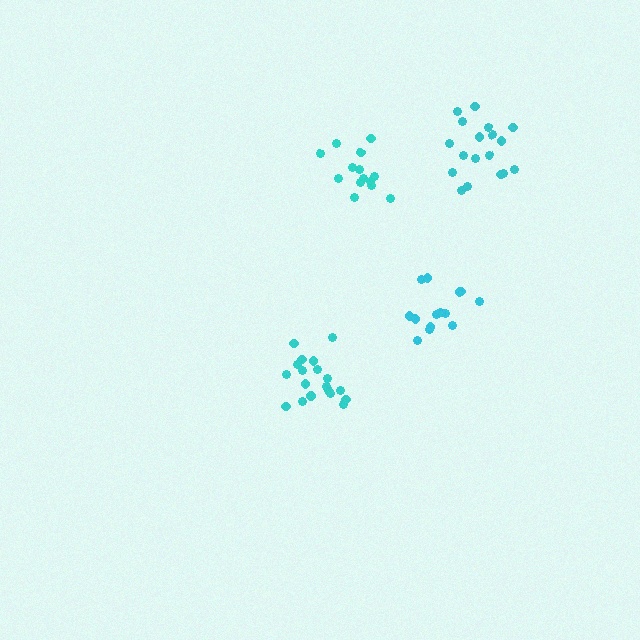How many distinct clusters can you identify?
There are 4 distinct clusters.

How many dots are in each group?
Group 1: 14 dots, Group 2: 14 dots, Group 3: 19 dots, Group 4: 18 dots (65 total).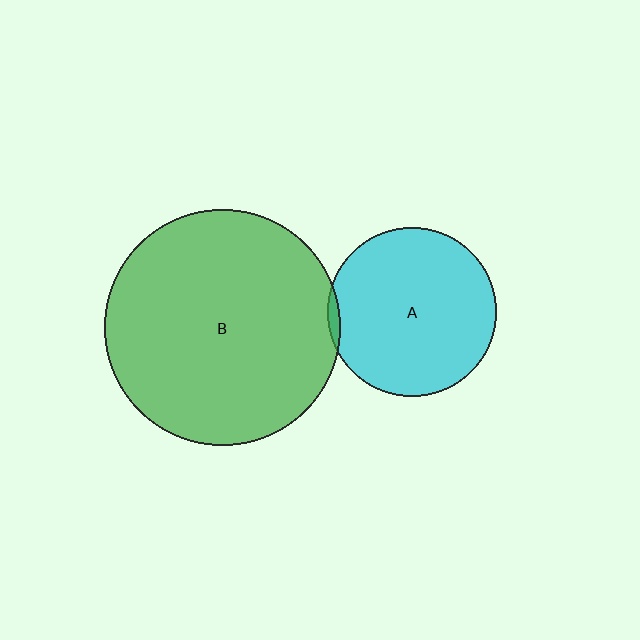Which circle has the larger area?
Circle B (green).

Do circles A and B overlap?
Yes.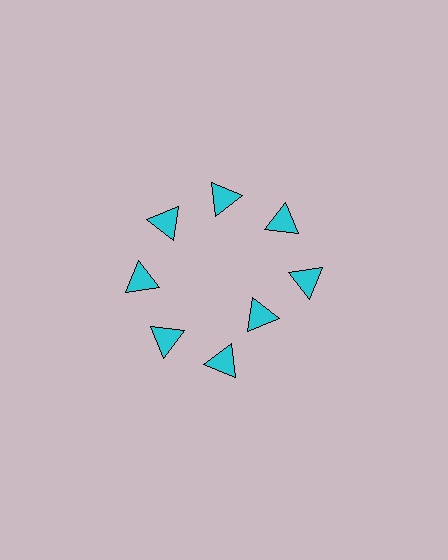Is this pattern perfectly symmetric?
No. The 8 cyan triangles are arranged in a ring, but one element near the 4 o'clock position is pulled inward toward the center, breaking the 8-fold rotational symmetry.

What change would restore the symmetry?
The symmetry would be restored by moving it outward, back onto the ring so that all 8 triangles sit at equal angles and equal distance from the center.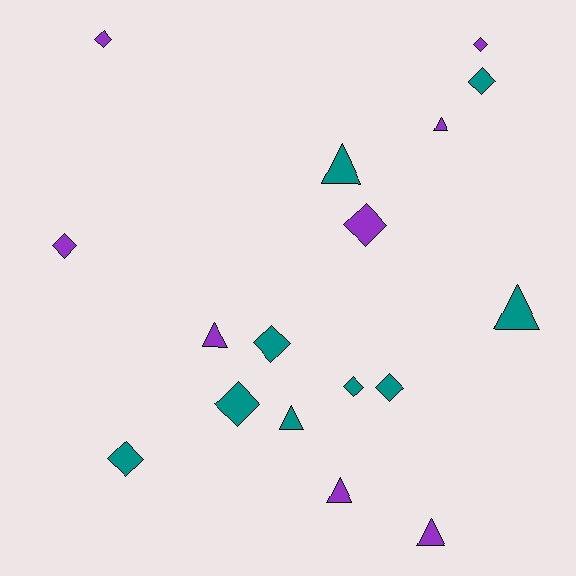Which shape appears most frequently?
Diamond, with 10 objects.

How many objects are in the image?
There are 17 objects.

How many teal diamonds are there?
There are 6 teal diamonds.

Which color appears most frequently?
Teal, with 9 objects.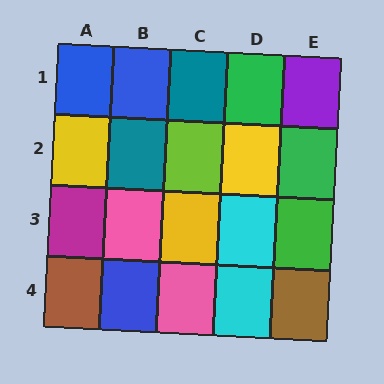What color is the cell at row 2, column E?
Green.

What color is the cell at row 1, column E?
Purple.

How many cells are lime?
1 cell is lime.